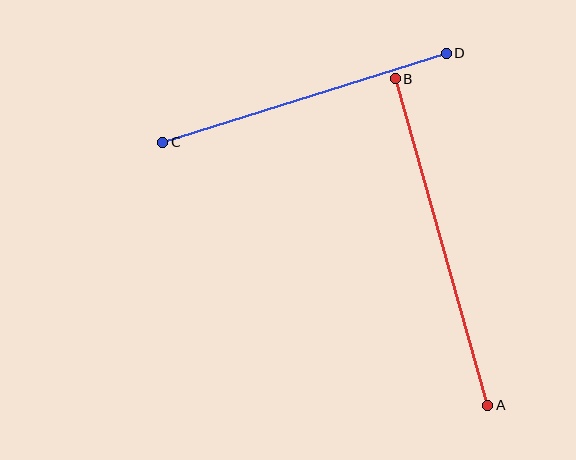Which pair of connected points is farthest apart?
Points A and B are farthest apart.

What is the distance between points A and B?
The distance is approximately 340 pixels.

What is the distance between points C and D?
The distance is approximately 297 pixels.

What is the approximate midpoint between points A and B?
The midpoint is at approximately (441, 242) pixels.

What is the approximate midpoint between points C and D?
The midpoint is at approximately (304, 98) pixels.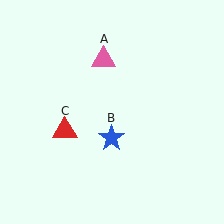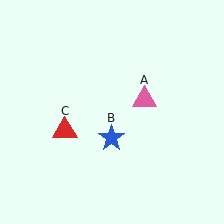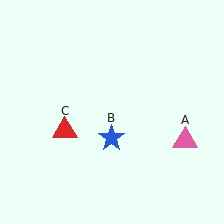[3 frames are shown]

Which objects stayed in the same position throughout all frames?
Blue star (object B) and red triangle (object C) remained stationary.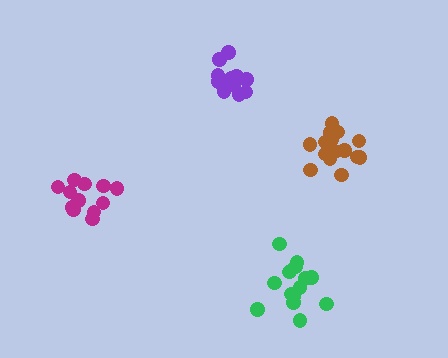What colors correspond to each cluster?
The clusters are colored: green, magenta, brown, purple.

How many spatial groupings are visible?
There are 4 spatial groupings.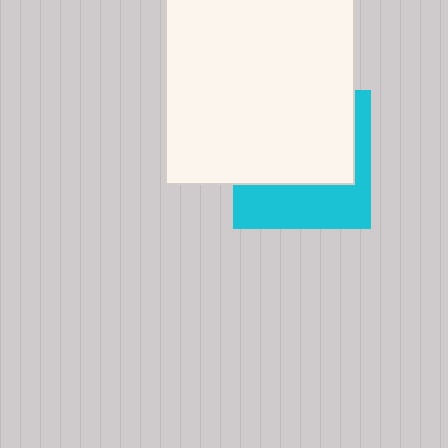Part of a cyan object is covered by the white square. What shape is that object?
It is a square.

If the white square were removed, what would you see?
You would see the complete cyan square.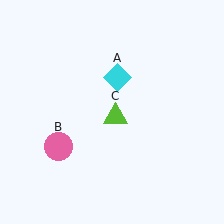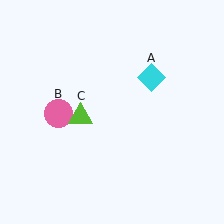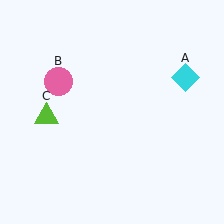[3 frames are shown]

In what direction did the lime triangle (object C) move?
The lime triangle (object C) moved left.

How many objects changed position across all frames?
3 objects changed position: cyan diamond (object A), pink circle (object B), lime triangle (object C).